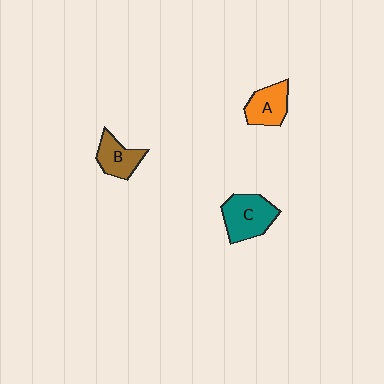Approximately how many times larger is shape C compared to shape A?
Approximately 1.3 times.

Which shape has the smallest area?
Shape B (brown).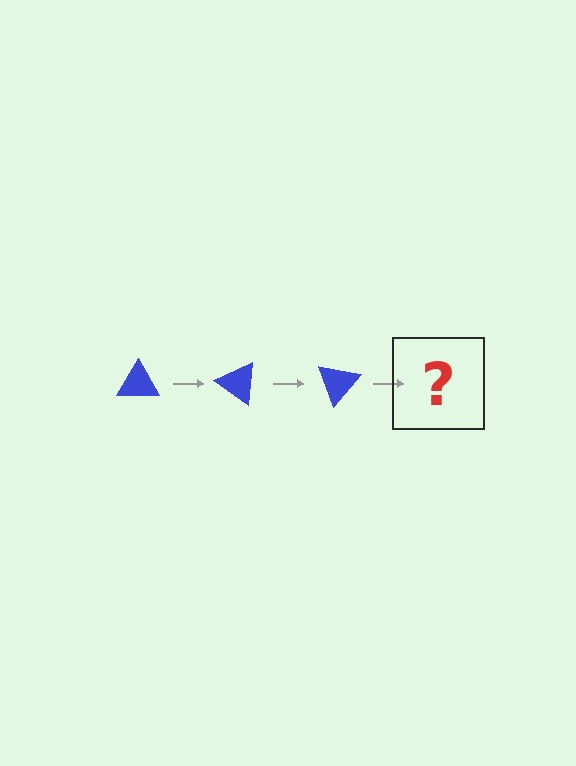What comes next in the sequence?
The next element should be a blue triangle rotated 105 degrees.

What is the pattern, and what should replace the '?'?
The pattern is that the triangle rotates 35 degrees each step. The '?' should be a blue triangle rotated 105 degrees.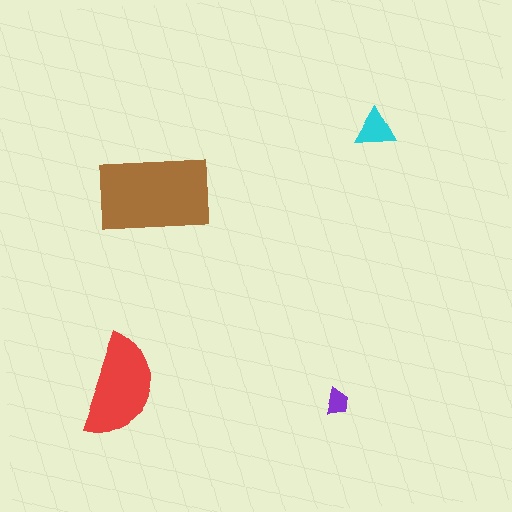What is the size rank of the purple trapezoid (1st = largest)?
4th.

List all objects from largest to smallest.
The brown rectangle, the red semicircle, the cyan triangle, the purple trapezoid.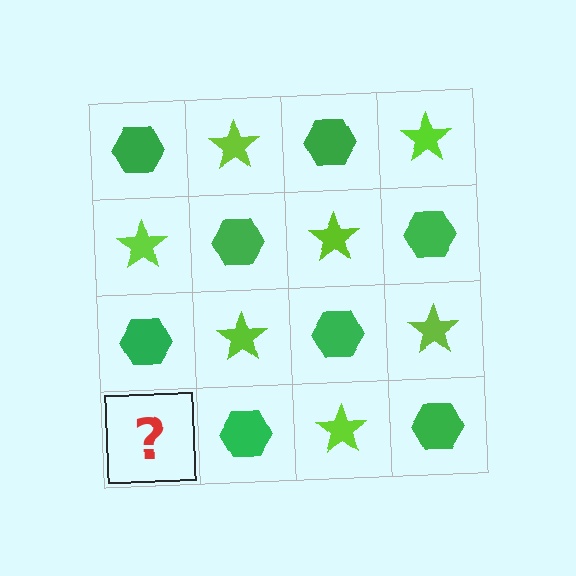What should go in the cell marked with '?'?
The missing cell should contain a lime star.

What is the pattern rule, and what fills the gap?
The rule is that it alternates green hexagon and lime star in a checkerboard pattern. The gap should be filled with a lime star.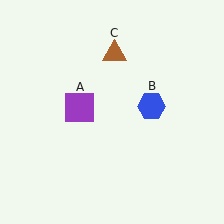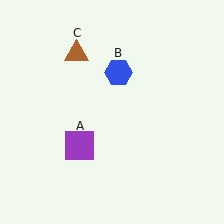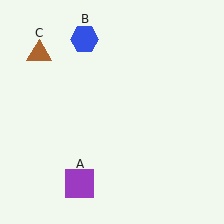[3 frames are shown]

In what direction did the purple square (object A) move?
The purple square (object A) moved down.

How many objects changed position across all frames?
3 objects changed position: purple square (object A), blue hexagon (object B), brown triangle (object C).